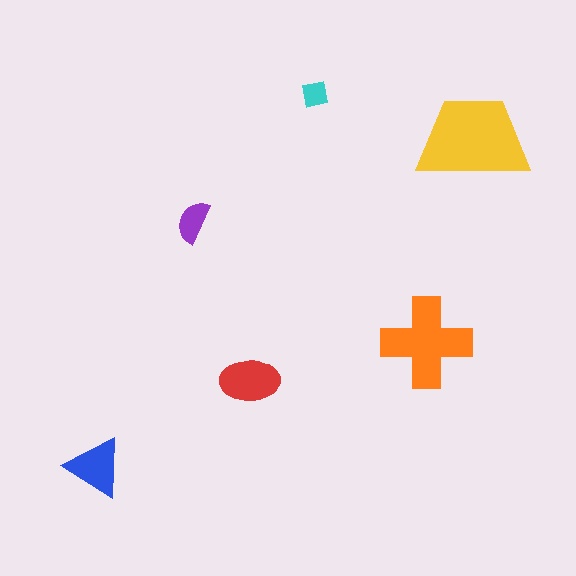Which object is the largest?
The yellow trapezoid.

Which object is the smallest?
The cyan square.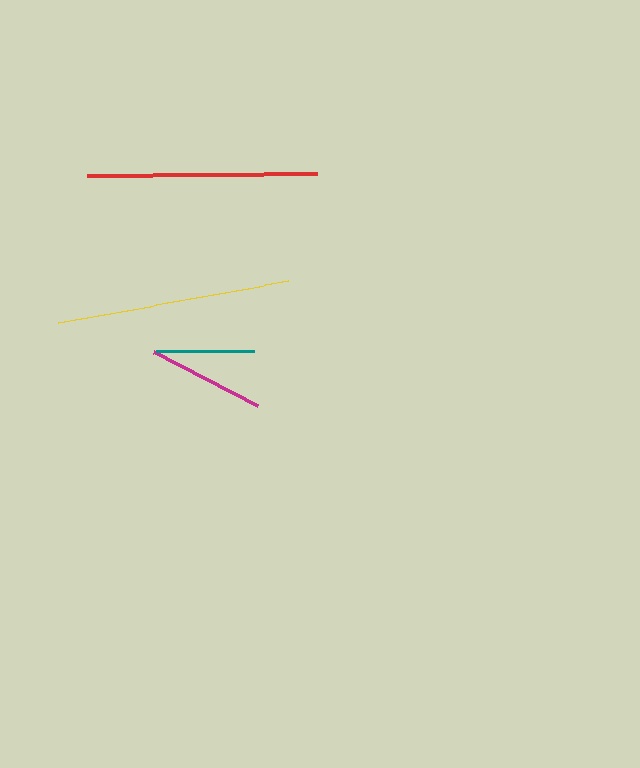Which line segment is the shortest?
The teal line is the shortest at approximately 97 pixels.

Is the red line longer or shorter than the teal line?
The red line is longer than the teal line.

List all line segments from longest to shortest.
From longest to shortest: yellow, red, magenta, teal.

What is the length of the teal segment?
The teal segment is approximately 97 pixels long.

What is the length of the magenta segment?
The magenta segment is approximately 117 pixels long.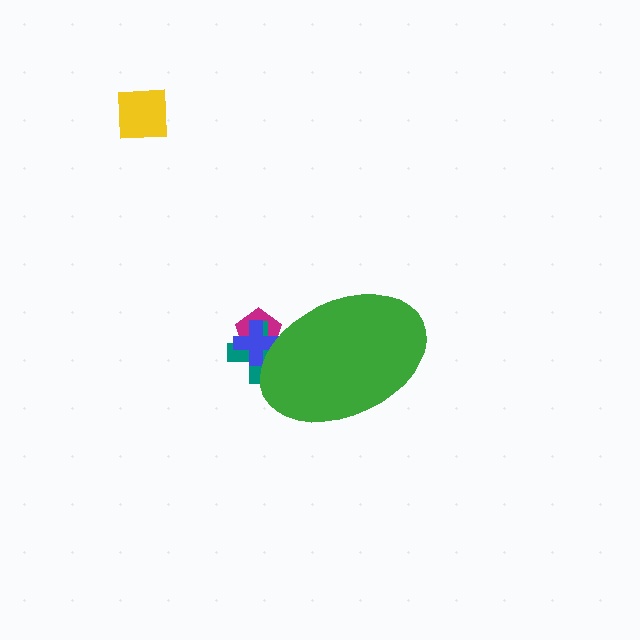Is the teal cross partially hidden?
Yes, the teal cross is partially hidden behind the green ellipse.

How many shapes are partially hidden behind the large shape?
3 shapes are partially hidden.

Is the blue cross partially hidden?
Yes, the blue cross is partially hidden behind the green ellipse.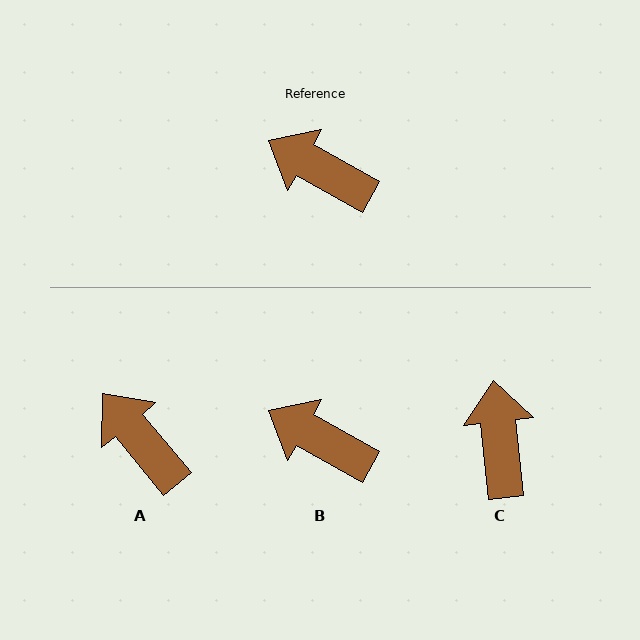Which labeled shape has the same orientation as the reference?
B.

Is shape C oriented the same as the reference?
No, it is off by about 55 degrees.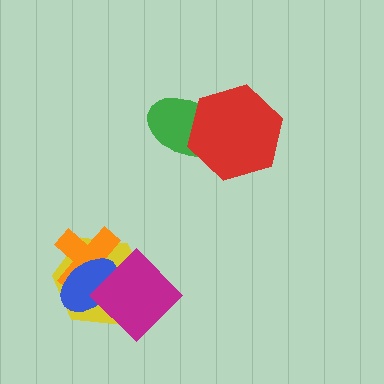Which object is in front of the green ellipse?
The red hexagon is in front of the green ellipse.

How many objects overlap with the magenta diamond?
3 objects overlap with the magenta diamond.